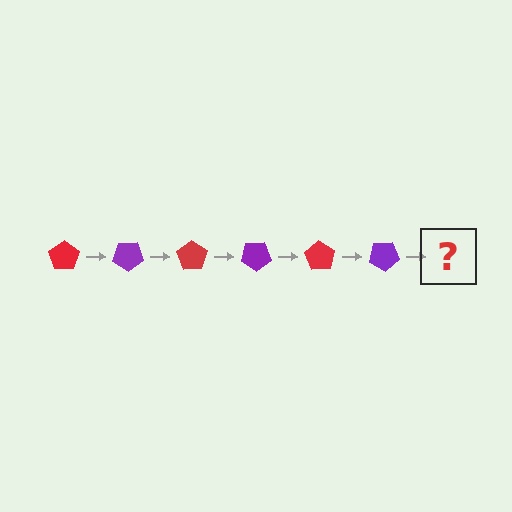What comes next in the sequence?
The next element should be a red pentagon, rotated 210 degrees from the start.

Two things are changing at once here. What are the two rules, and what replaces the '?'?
The two rules are that it rotates 35 degrees each step and the color cycles through red and purple. The '?' should be a red pentagon, rotated 210 degrees from the start.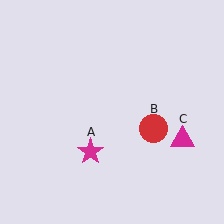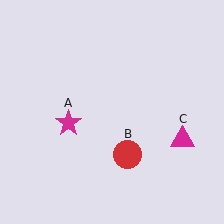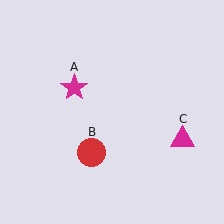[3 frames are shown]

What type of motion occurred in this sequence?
The magenta star (object A), red circle (object B) rotated clockwise around the center of the scene.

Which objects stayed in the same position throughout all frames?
Magenta triangle (object C) remained stationary.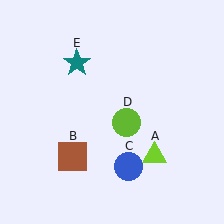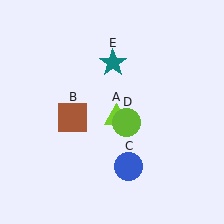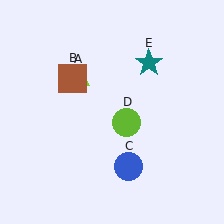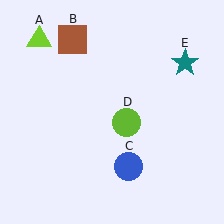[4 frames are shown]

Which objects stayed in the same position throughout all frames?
Blue circle (object C) and lime circle (object D) remained stationary.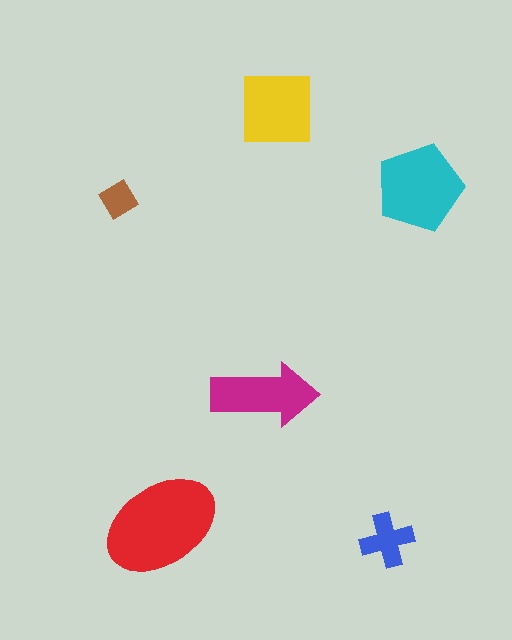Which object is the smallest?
The brown diamond.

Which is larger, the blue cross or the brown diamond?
The blue cross.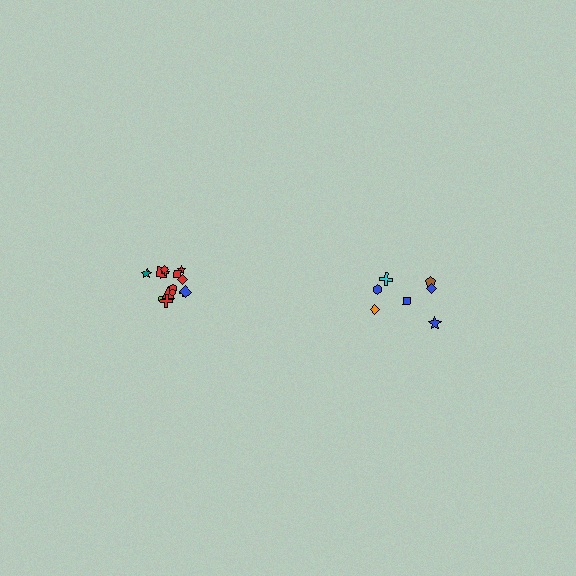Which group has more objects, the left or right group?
The left group.